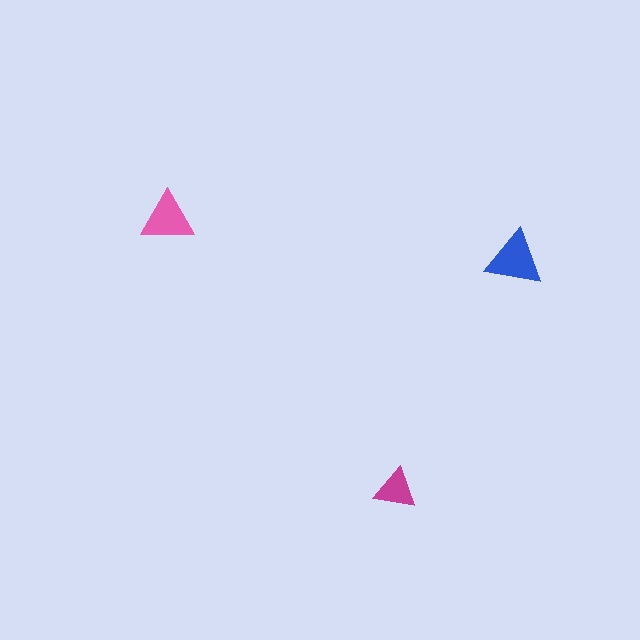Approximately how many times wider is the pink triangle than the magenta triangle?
About 1.5 times wider.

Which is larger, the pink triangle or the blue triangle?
The blue one.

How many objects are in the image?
There are 3 objects in the image.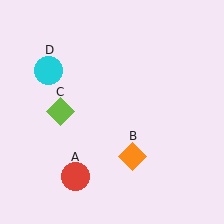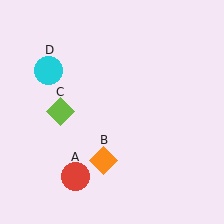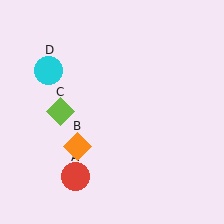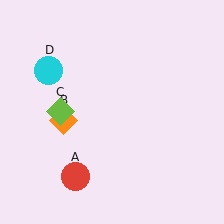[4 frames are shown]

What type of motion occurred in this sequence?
The orange diamond (object B) rotated clockwise around the center of the scene.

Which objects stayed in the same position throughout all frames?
Red circle (object A) and lime diamond (object C) and cyan circle (object D) remained stationary.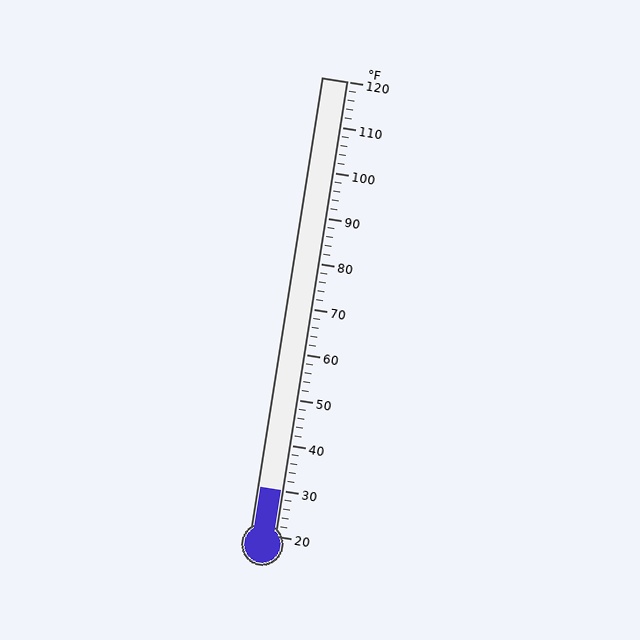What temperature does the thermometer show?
The thermometer shows approximately 30°F.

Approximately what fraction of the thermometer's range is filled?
The thermometer is filled to approximately 10% of its range.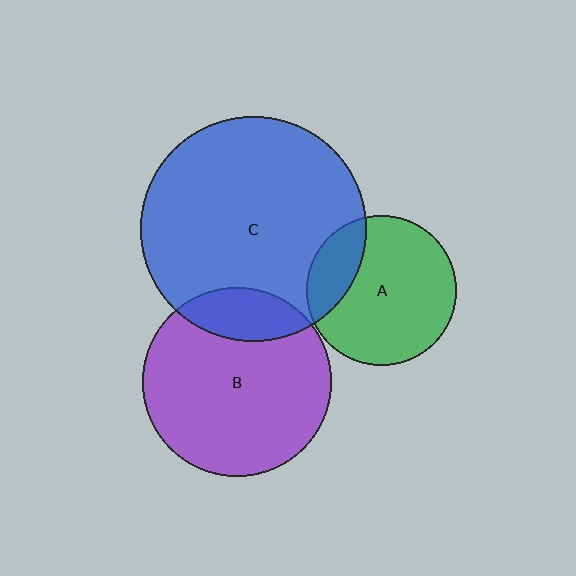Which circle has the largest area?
Circle C (blue).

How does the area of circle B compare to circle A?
Approximately 1.6 times.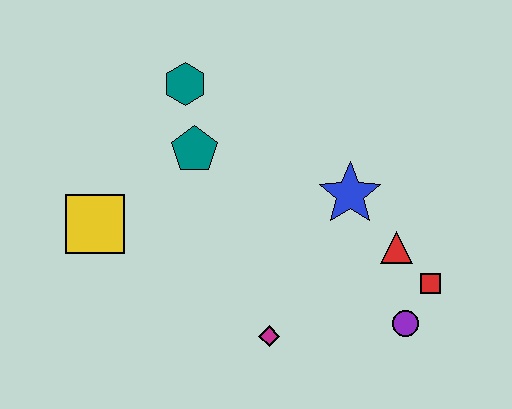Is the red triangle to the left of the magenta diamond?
No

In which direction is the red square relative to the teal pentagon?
The red square is to the right of the teal pentagon.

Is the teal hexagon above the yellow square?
Yes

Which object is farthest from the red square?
The yellow square is farthest from the red square.